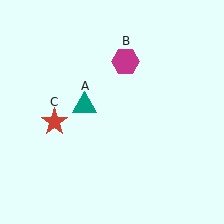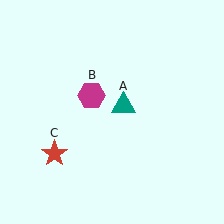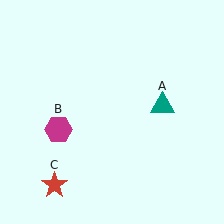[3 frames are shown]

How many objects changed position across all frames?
3 objects changed position: teal triangle (object A), magenta hexagon (object B), red star (object C).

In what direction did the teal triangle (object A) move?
The teal triangle (object A) moved right.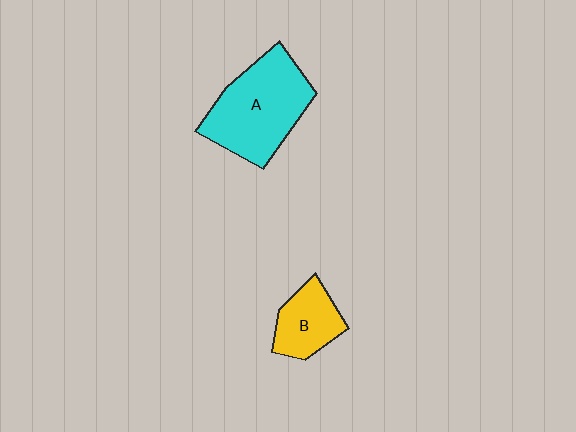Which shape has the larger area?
Shape A (cyan).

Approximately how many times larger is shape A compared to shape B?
Approximately 2.0 times.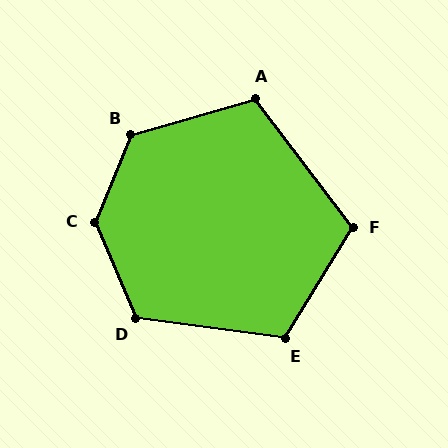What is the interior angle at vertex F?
Approximately 111 degrees (obtuse).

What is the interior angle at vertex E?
Approximately 114 degrees (obtuse).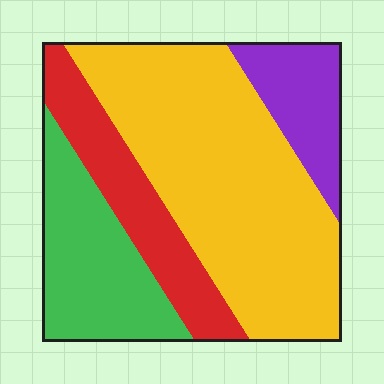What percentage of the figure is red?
Red takes up about one sixth (1/6) of the figure.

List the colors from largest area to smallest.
From largest to smallest: yellow, green, red, purple.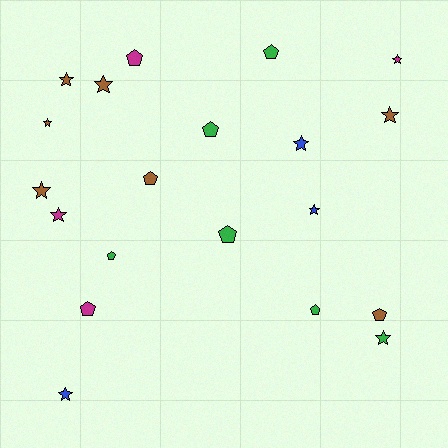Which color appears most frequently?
Brown, with 7 objects.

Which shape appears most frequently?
Star, with 11 objects.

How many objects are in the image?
There are 20 objects.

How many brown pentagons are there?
There are 2 brown pentagons.